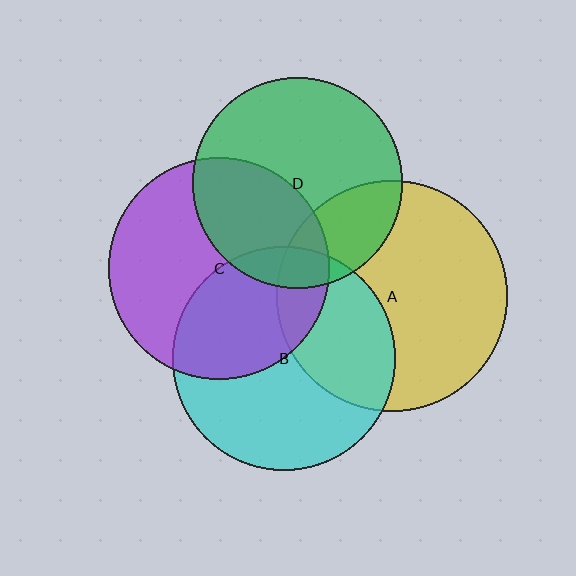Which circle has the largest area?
Circle A (yellow).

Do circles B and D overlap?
Yes.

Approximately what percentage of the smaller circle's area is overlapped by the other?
Approximately 10%.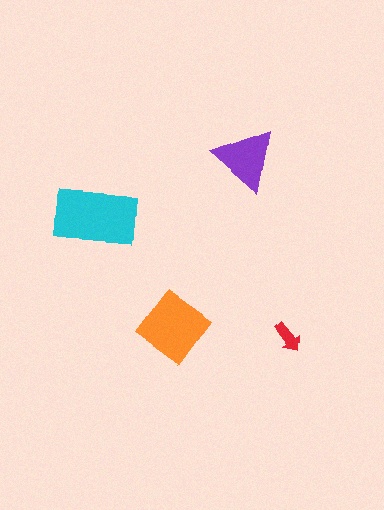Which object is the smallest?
The red arrow.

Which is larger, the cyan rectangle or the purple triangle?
The cyan rectangle.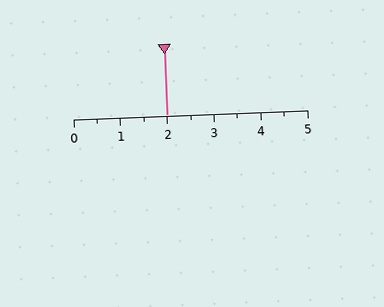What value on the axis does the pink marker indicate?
The marker indicates approximately 2.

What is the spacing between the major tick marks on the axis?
The major ticks are spaced 1 apart.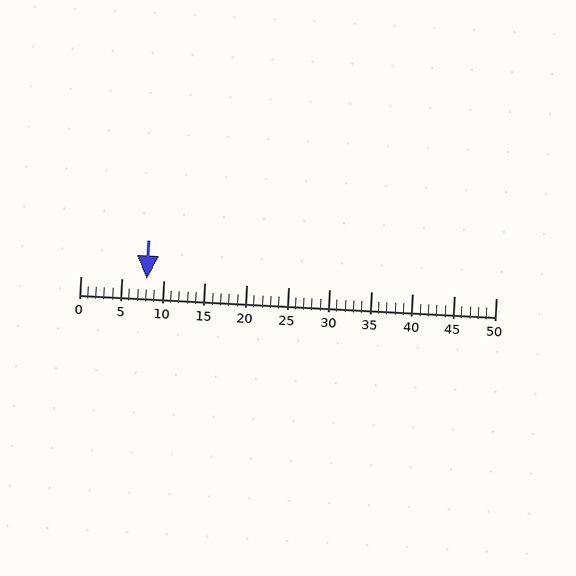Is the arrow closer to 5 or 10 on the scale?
The arrow is closer to 10.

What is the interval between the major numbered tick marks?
The major tick marks are spaced 5 units apart.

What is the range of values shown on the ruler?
The ruler shows values from 0 to 50.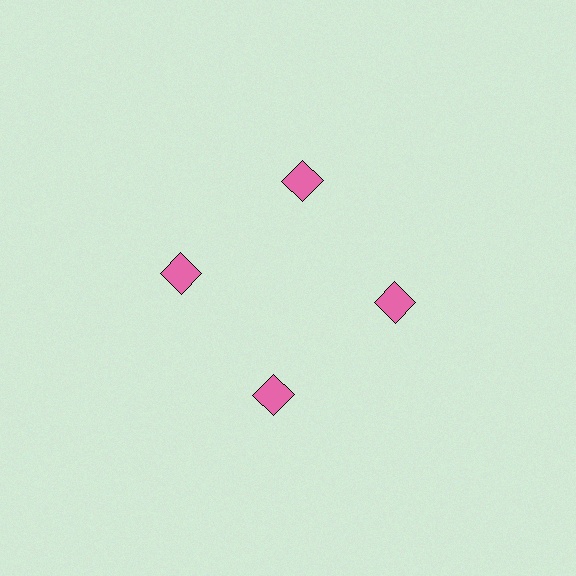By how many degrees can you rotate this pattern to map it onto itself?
The pattern maps onto itself every 90 degrees of rotation.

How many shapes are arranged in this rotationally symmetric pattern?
There are 4 shapes, arranged in 4 groups of 1.